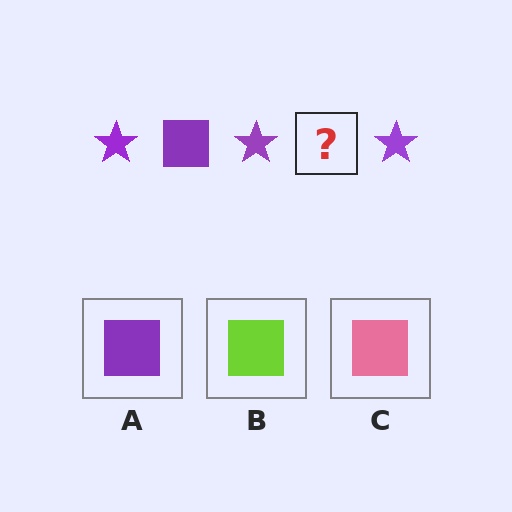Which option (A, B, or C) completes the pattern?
A.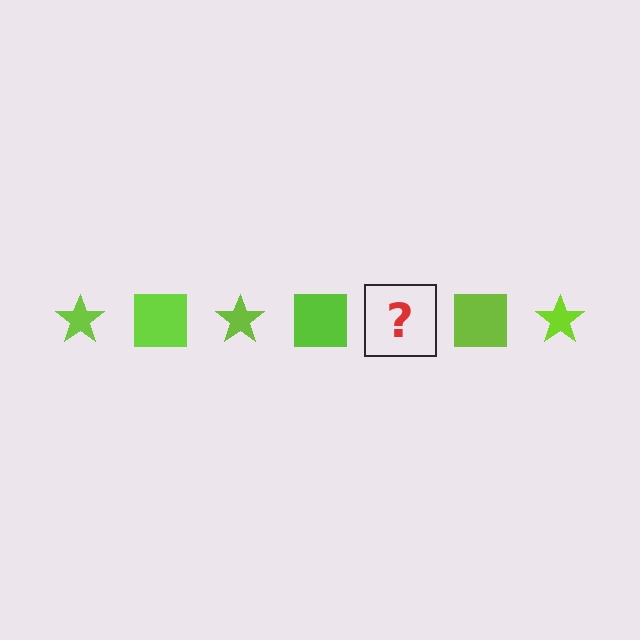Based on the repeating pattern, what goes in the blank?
The blank should be a lime star.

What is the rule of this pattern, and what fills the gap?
The rule is that the pattern cycles through star, square shapes in lime. The gap should be filled with a lime star.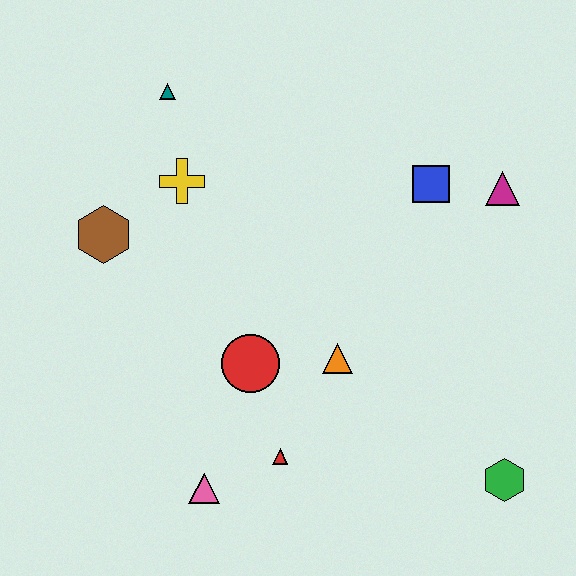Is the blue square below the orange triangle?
No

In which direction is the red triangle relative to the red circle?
The red triangle is below the red circle.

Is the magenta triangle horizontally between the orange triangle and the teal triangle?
No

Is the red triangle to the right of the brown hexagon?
Yes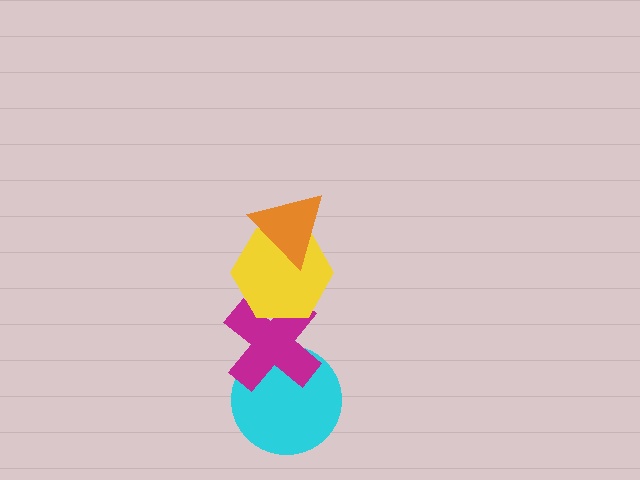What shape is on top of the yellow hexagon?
The orange triangle is on top of the yellow hexagon.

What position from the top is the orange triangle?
The orange triangle is 1st from the top.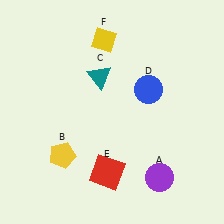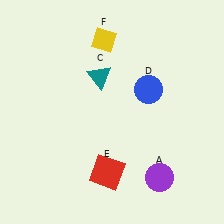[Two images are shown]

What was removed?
The yellow pentagon (B) was removed in Image 2.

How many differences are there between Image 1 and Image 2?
There is 1 difference between the two images.